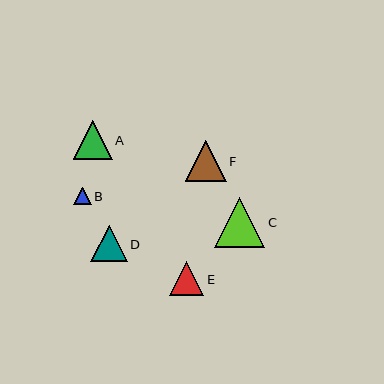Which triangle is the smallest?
Triangle B is the smallest with a size of approximately 18 pixels.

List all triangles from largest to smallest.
From largest to smallest: C, F, A, D, E, B.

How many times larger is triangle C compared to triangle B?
Triangle C is approximately 2.9 times the size of triangle B.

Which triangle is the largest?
Triangle C is the largest with a size of approximately 50 pixels.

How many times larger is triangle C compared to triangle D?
Triangle C is approximately 1.4 times the size of triangle D.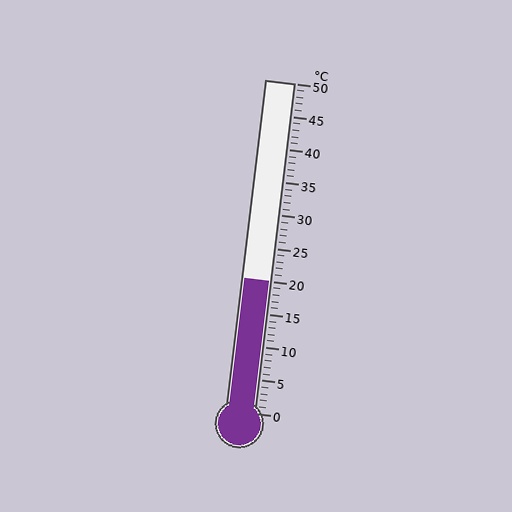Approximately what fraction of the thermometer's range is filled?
The thermometer is filled to approximately 40% of its range.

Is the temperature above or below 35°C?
The temperature is below 35°C.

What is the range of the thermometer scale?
The thermometer scale ranges from 0°C to 50°C.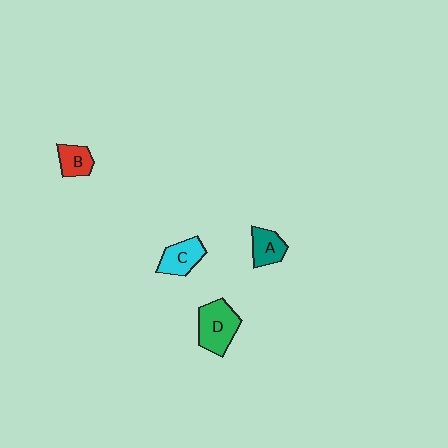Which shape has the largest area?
Shape D (green).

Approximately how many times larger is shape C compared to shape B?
Approximately 1.3 times.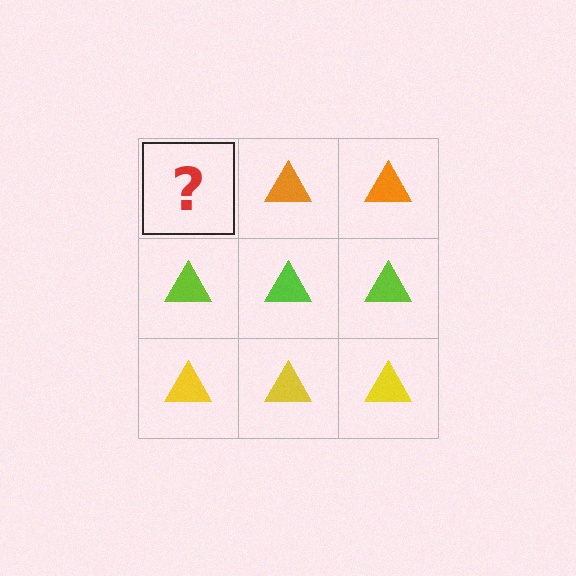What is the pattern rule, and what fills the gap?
The rule is that each row has a consistent color. The gap should be filled with an orange triangle.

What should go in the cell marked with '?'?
The missing cell should contain an orange triangle.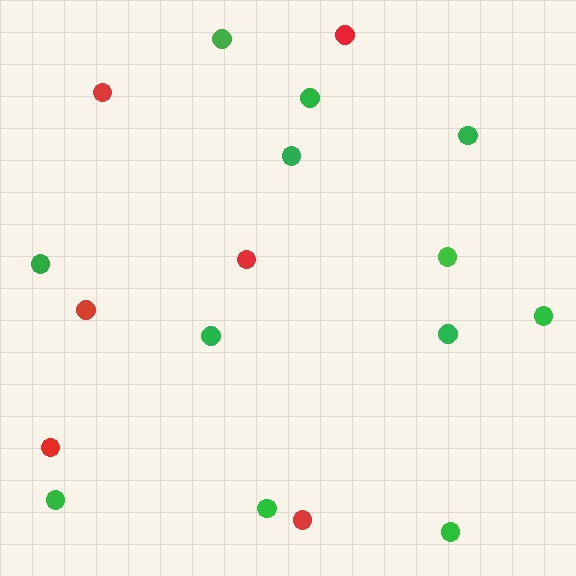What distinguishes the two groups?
There are 2 groups: one group of green circles (12) and one group of red circles (6).